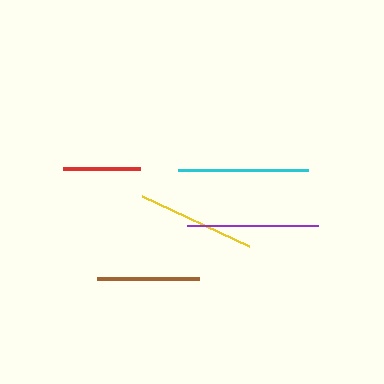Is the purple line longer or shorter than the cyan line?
The purple line is longer than the cyan line.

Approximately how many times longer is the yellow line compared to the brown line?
The yellow line is approximately 1.2 times the length of the brown line.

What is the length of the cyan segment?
The cyan segment is approximately 130 pixels long.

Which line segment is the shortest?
The red line is the shortest at approximately 77 pixels.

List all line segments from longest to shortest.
From longest to shortest: purple, cyan, yellow, brown, red.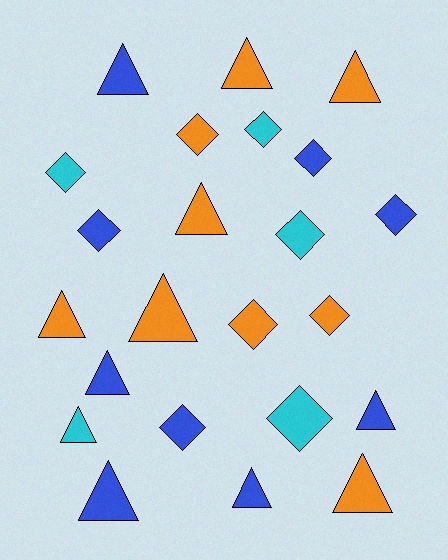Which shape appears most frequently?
Triangle, with 12 objects.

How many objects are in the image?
There are 23 objects.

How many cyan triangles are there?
There is 1 cyan triangle.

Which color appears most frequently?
Blue, with 9 objects.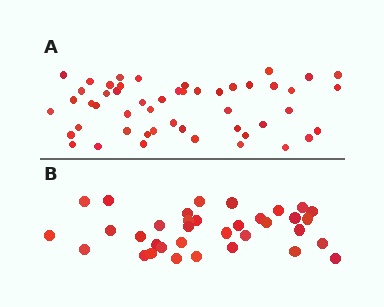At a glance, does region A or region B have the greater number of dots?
Region A (the top region) has more dots.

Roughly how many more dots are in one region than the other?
Region A has approximately 15 more dots than region B.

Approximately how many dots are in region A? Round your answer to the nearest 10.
About 50 dots.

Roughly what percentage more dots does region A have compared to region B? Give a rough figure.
About 45% more.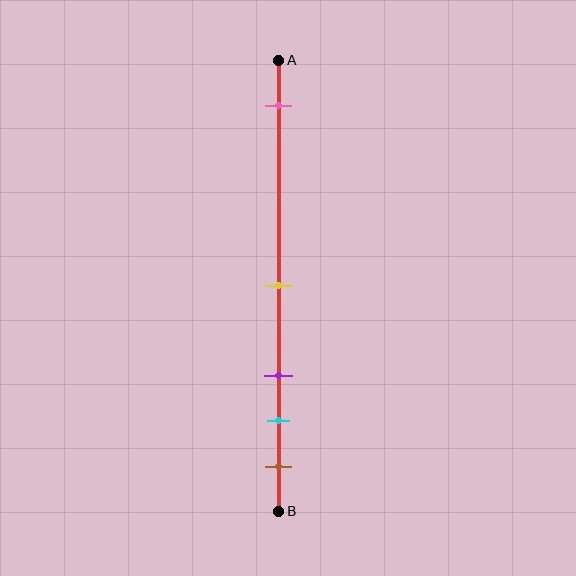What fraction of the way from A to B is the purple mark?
The purple mark is approximately 70% (0.7) of the way from A to B.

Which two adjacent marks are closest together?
The cyan and brown marks are the closest adjacent pair.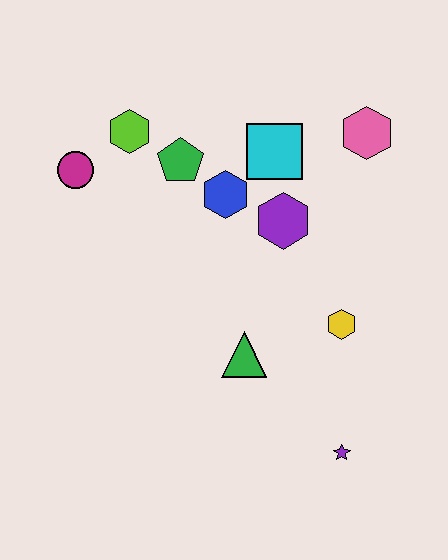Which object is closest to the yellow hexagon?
The green triangle is closest to the yellow hexagon.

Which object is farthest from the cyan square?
The purple star is farthest from the cyan square.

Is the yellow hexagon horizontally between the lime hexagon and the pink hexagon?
Yes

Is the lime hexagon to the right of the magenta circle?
Yes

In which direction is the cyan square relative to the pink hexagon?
The cyan square is to the left of the pink hexagon.